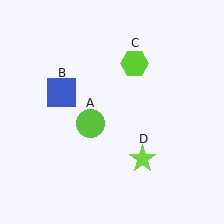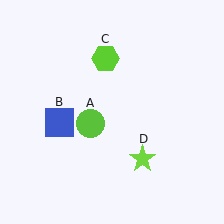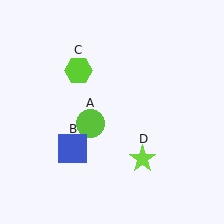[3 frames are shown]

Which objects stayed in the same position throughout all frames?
Lime circle (object A) and lime star (object D) remained stationary.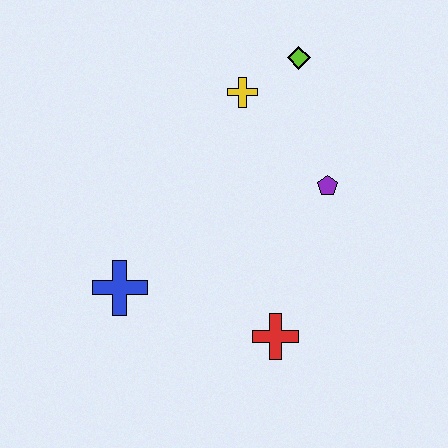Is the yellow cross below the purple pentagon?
No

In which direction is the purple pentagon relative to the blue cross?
The purple pentagon is to the right of the blue cross.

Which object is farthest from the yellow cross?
The red cross is farthest from the yellow cross.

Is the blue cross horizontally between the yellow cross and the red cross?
No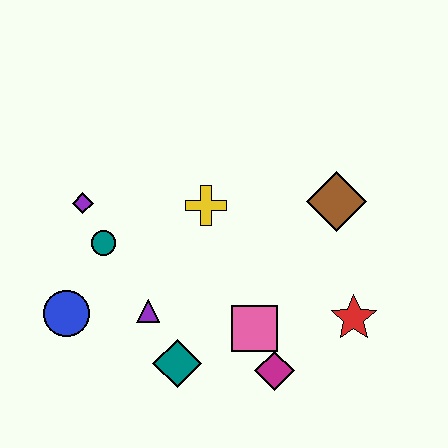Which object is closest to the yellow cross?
The teal circle is closest to the yellow cross.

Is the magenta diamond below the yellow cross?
Yes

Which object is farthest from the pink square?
The purple diamond is farthest from the pink square.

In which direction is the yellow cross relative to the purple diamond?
The yellow cross is to the right of the purple diamond.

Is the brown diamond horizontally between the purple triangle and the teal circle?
No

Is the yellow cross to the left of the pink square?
Yes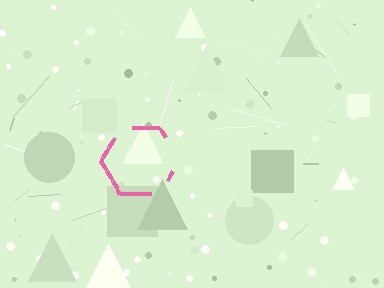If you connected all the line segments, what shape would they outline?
They would outline a hexagon.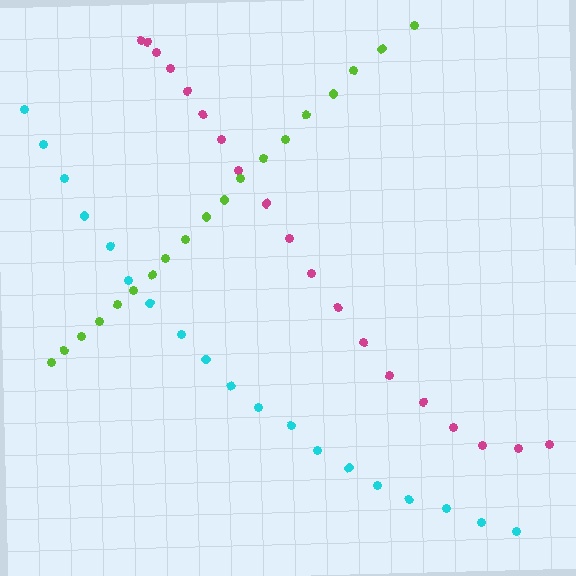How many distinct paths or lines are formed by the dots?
There are 3 distinct paths.